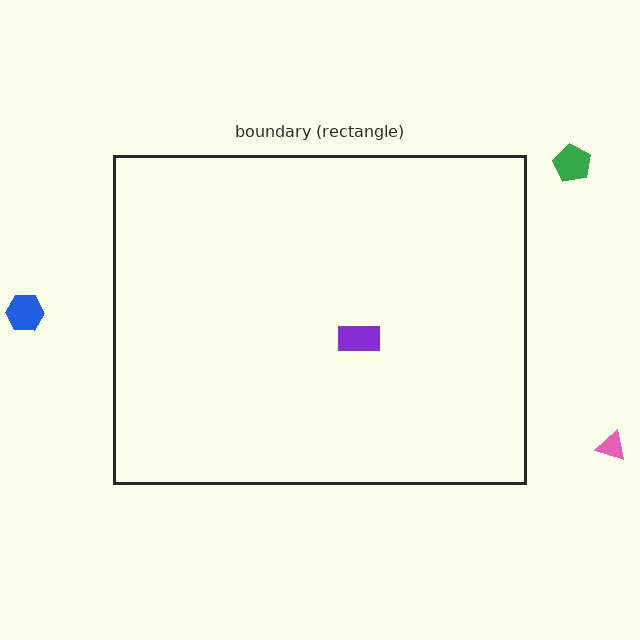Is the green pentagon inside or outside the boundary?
Outside.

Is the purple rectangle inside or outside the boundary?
Inside.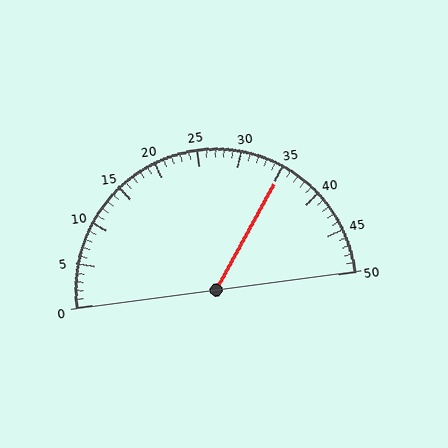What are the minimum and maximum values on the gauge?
The gauge ranges from 0 to 50.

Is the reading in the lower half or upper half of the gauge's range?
The reading is in the upper half of the range (0 to 50).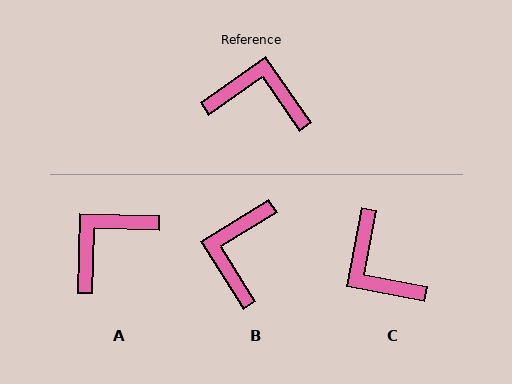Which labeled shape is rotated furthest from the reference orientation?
C, about 134 degrees away.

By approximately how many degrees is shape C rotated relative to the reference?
Approximately 134 degrees counter-clockwise.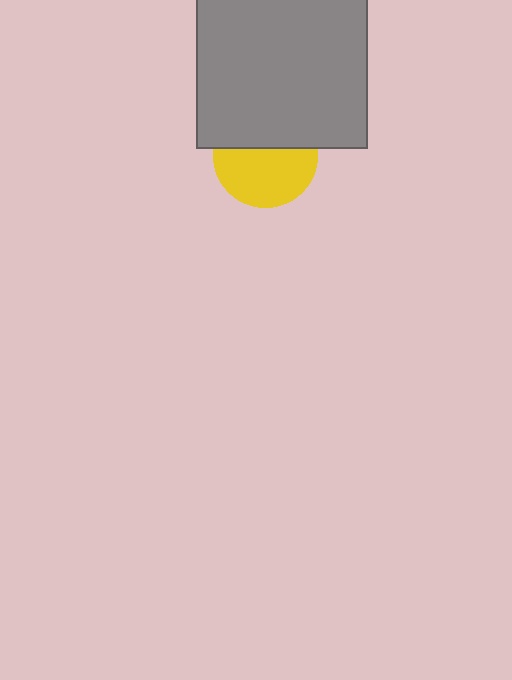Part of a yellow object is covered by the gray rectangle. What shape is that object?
It is a circle.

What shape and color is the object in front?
The object in front is a gray rectangle.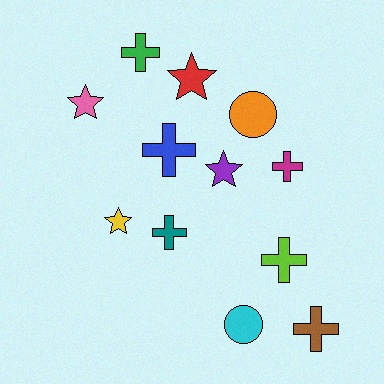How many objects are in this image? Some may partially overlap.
There are 12 objects.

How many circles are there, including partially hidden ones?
There are 2 circles.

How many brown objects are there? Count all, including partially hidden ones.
There is 1 brown object.